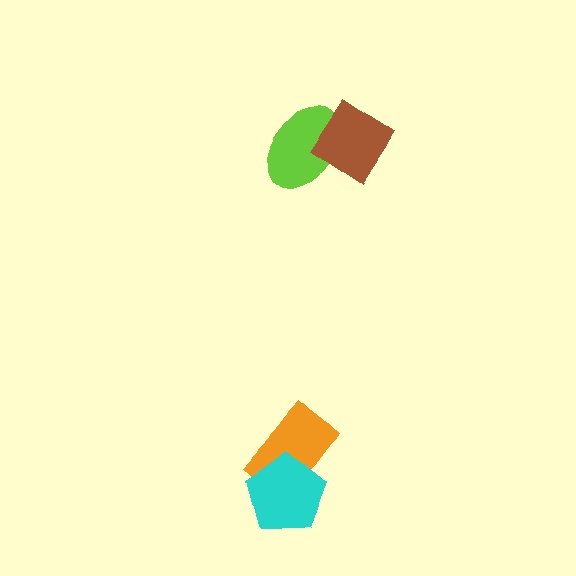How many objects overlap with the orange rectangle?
1 object overlaps with the orange rectangle.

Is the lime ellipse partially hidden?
Yes, it is partially covered by another shape.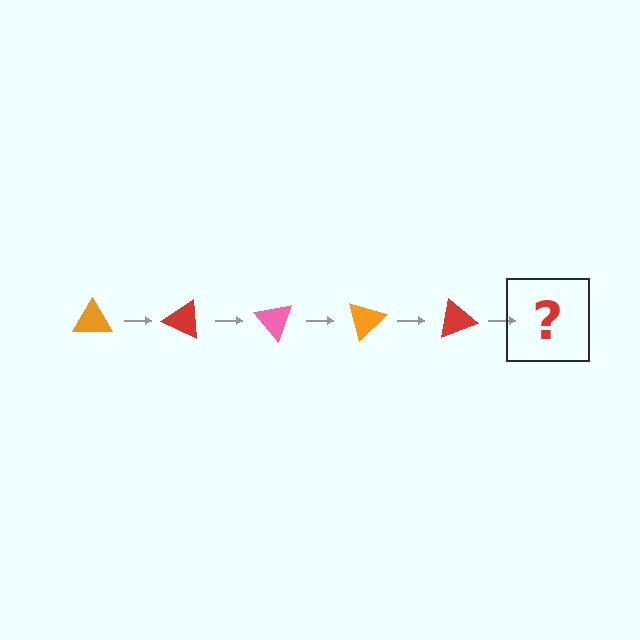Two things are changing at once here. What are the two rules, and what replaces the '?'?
The two rules are that it rotates 25 degrees each step and the color cycles through orange, red, and pink. The '?' should be a pink triangle, rotated 125 degrees from the start.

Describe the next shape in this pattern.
It should be a pink triangle, rotated 125 degrees from the start.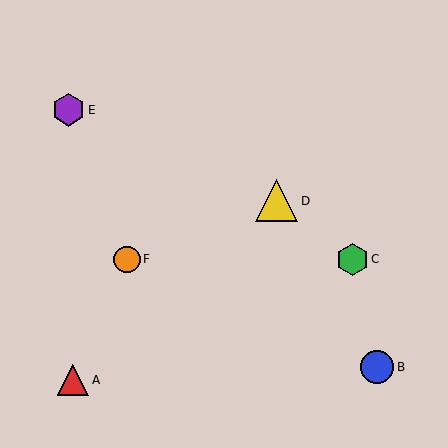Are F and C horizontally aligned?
Yes, both are at y≈259.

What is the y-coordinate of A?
Object A is at y≈380.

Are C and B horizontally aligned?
No, C is at y≈259 and B is at y≈367.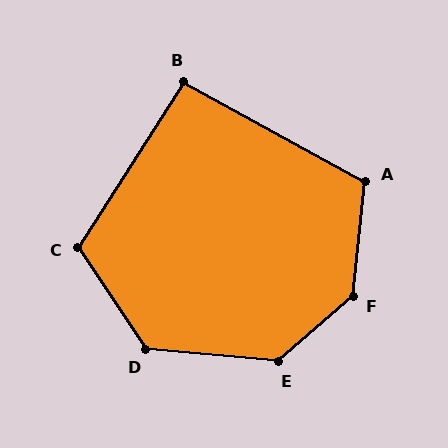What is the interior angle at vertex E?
Approximately 134 degrees (obtuse).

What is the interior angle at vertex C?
Approximately 114 degrees (obtuse).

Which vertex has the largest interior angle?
F, at approximately 137 degrees.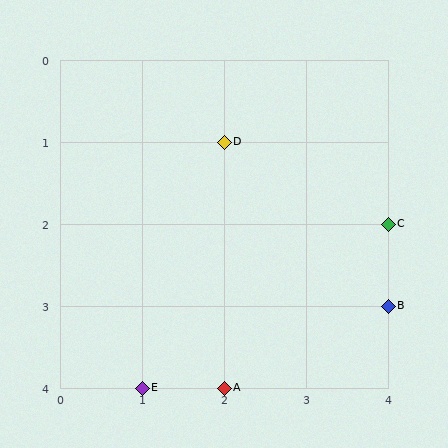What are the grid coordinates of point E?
Point E is at grid coordinates (1, 4).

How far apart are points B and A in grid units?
Points B and A are 2 columns and 1 row apart (about 2.2 grid units diagonally).